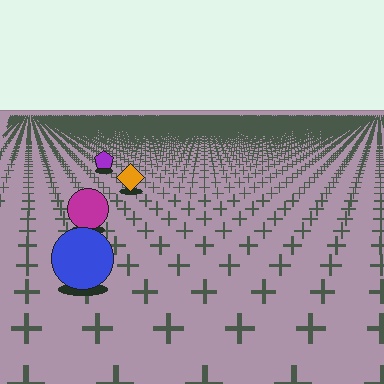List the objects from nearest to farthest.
From nearest to farthest: the blue circle, the magenta circle, the orange diamond, the purple pentagon.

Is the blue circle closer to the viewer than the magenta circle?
Yes. The blue circle is closer — you can tell from the texture gradient: the ground texture is coarser near it.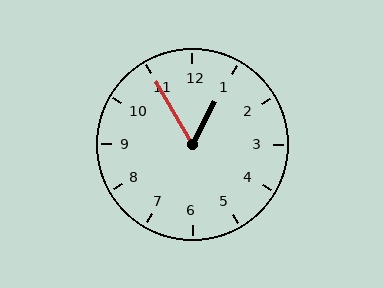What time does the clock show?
12:55.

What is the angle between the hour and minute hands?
Approximately 58 degrees.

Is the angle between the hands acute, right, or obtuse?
It is acute.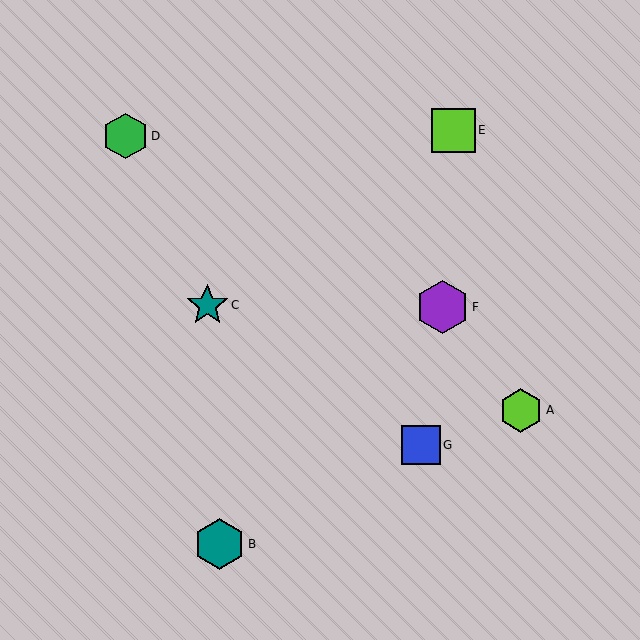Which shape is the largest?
The purple hexagon (labeled F) is the largest.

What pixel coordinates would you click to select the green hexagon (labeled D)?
Click at (125, 136) to select the green hexagon D.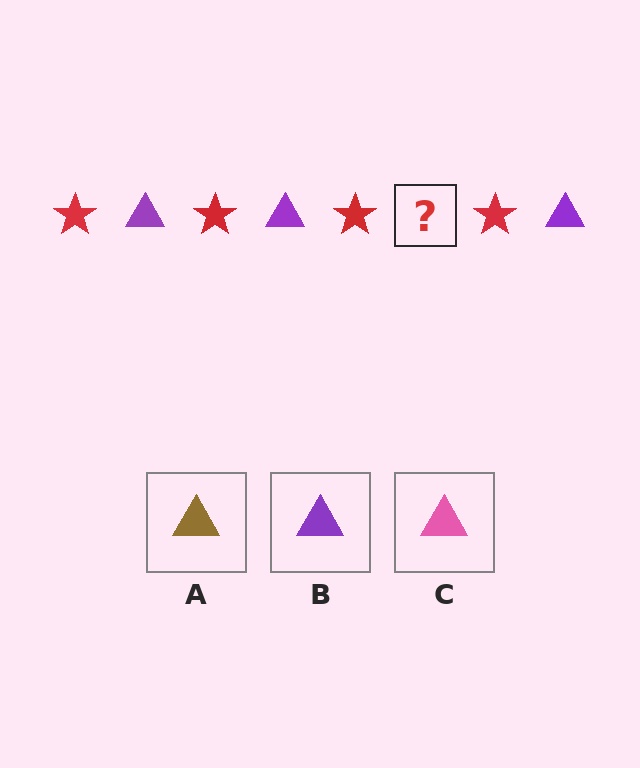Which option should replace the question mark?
Option B.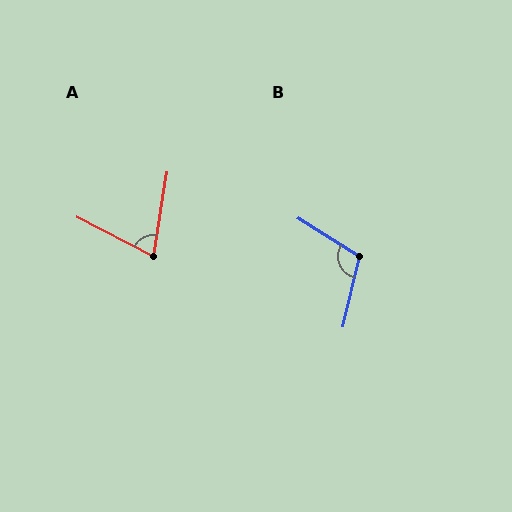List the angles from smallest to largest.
A (72°), B (109°).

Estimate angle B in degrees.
Approximately 109 degrees.